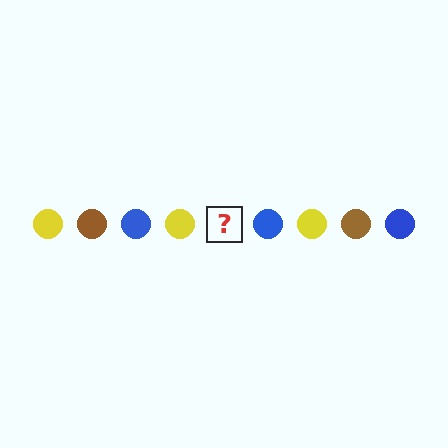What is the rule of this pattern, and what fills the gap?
The rule is that the pattern cycles through yellow, brown, blue circles. The gap should be filled with a brown circle.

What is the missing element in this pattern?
The missing element is a brown circle.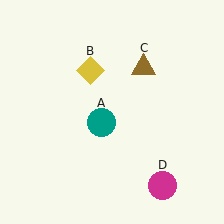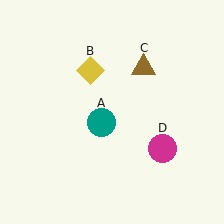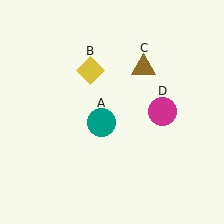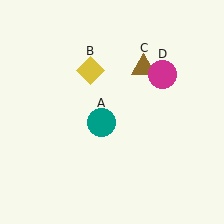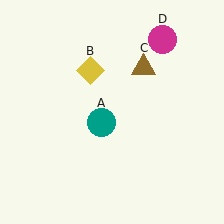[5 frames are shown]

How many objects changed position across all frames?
1 object changed position: magenta circle (object D).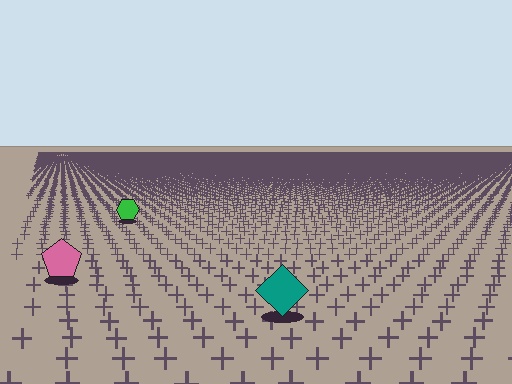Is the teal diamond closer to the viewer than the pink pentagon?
Yes. The teal diamond is closer — you can tell from the texture gradient: the ground texture is coarser near it.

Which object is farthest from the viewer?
The green hexagon is farthest from the viewer. It appears smaller and the ground texture around it is denser.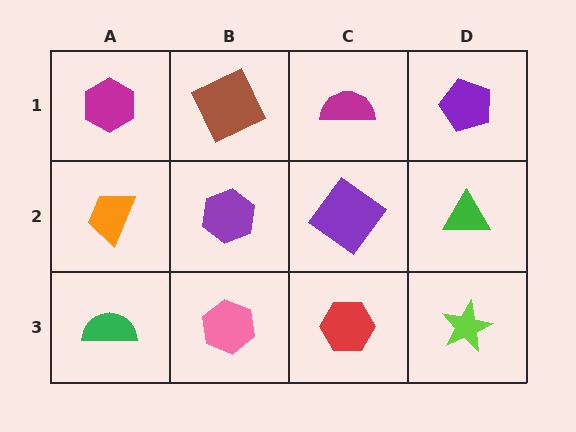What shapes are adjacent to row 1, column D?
A green triangle (row 2, column D), a magenta semicircle (row 1, column C).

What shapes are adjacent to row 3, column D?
A green triangle (row 2, column D), a red hexagon (row 3, column C).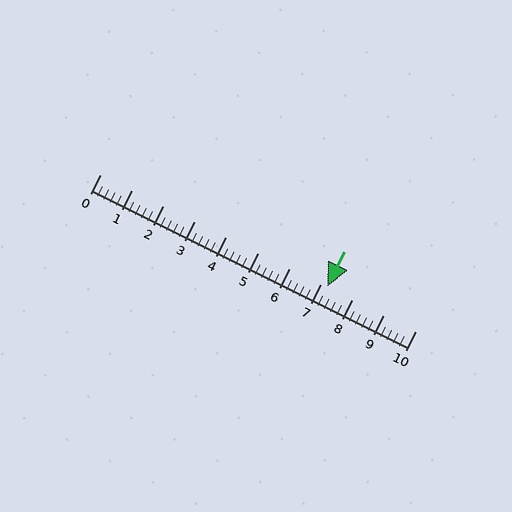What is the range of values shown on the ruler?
The ruler shows values from 0 to 10.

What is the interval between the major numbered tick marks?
The major tick marks are spaced 1 units apart.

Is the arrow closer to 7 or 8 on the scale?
The arrow is closer to 7.